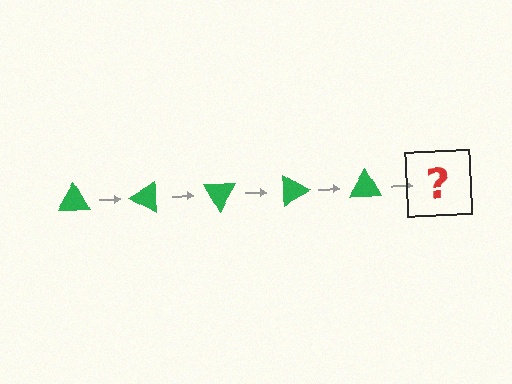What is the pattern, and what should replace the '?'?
The pattern is that the triangle rotates 30 degrees each step. The '?' should be a green triangle rotated 150 degrees.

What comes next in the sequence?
The next element should be a green triangle rotated 150 degrees.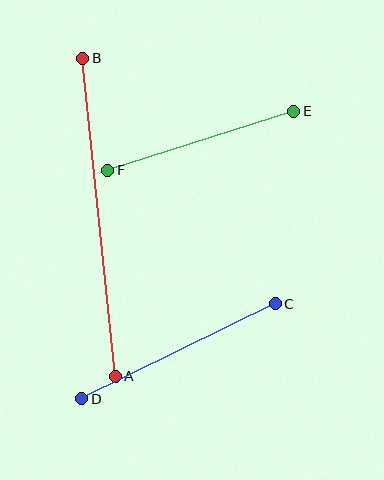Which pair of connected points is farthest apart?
Points A and B are farthest apart.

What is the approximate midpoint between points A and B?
The midpoint is at approximately (99, 217) pixels.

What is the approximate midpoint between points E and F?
The midpoint is at approximately (201, 141) pixels.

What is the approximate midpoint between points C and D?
The midpoint is at approximately (178, 351) pixels.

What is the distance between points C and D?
The distance is approximately 215 pixels.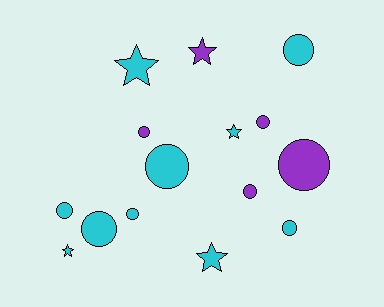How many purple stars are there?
There is 1 purple star.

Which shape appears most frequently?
Circle, with 10 objects.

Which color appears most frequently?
Cyan, with 10 objects.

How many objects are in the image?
There are 15 objects.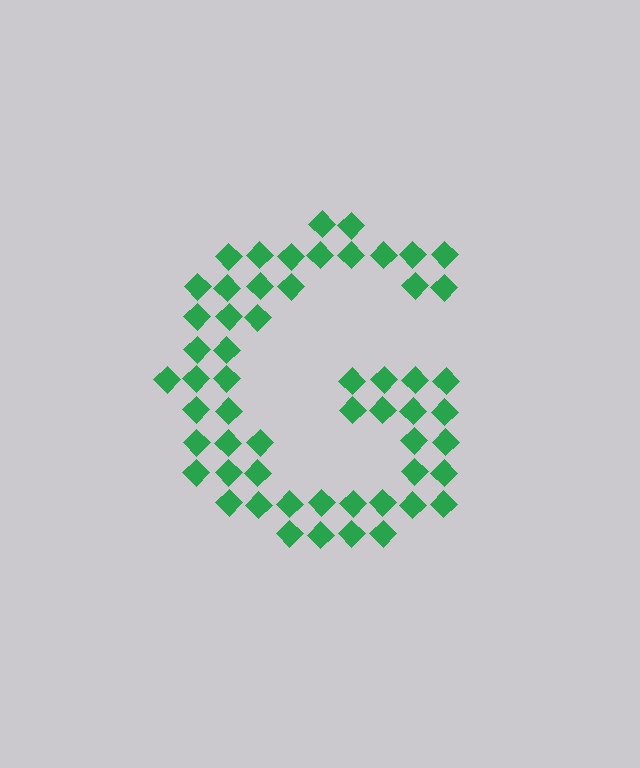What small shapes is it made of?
It is made of small diamonds.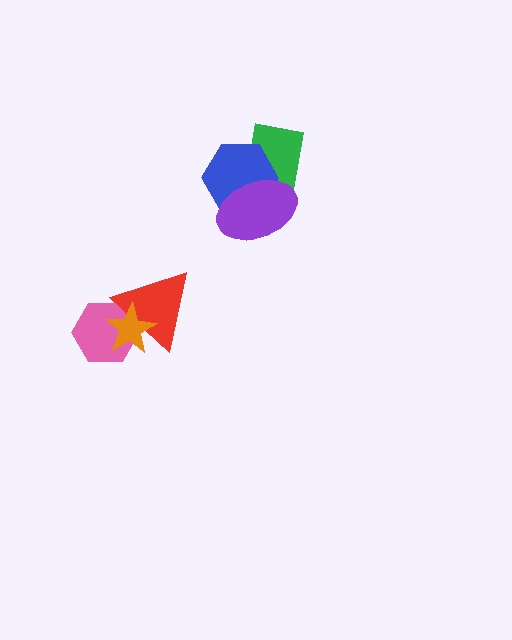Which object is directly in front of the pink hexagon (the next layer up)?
The red triangle is directly in front of the pink hexagon.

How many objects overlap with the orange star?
2 objects overlap with the orange star.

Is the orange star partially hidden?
No, no other shape covers it.